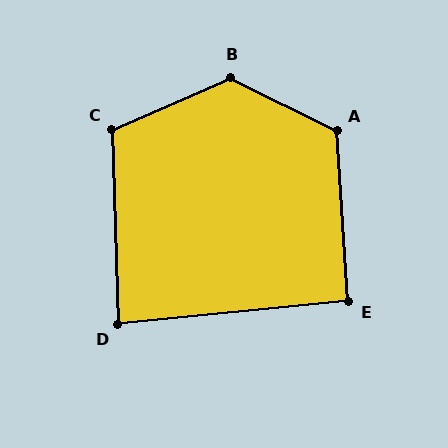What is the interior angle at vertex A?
Approximately 120 degrees (obtuse).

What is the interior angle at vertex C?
Approximately 112 degrees (obtuse).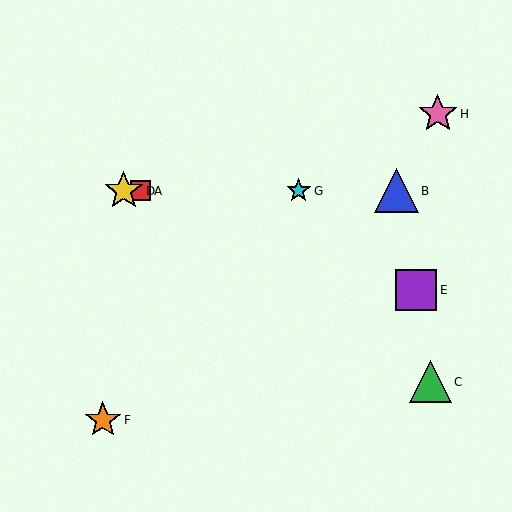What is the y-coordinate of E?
Object E is at y≈290.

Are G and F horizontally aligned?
No, G is at y≈191 and F is at y≈420.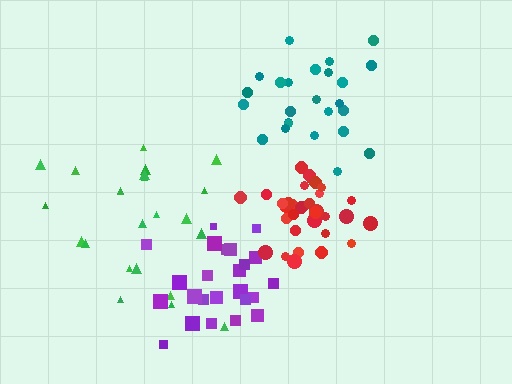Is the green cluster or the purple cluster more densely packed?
Purple.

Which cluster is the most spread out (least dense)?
Green.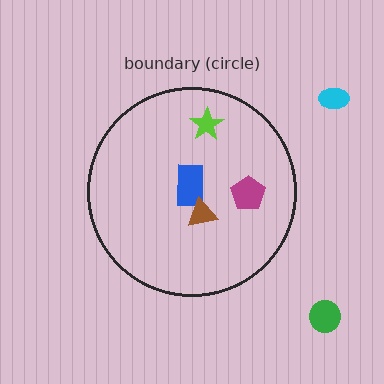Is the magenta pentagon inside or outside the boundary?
Inside.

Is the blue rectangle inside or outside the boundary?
Inside.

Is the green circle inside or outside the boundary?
Outside.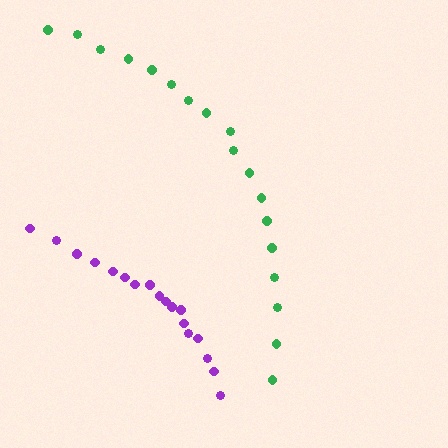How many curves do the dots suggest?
There are 2 distinct paths.